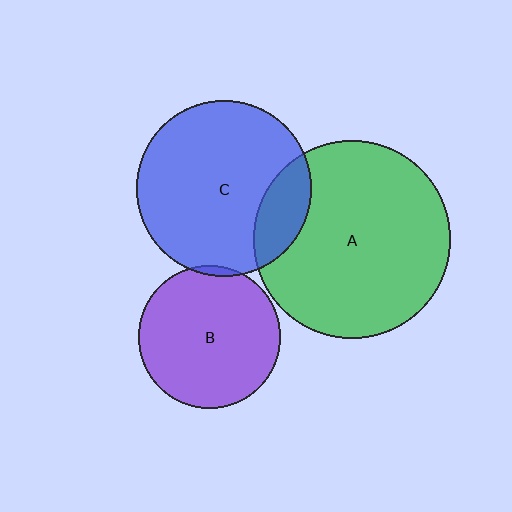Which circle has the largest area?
Circle A (green).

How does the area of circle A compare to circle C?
Approximately 1.3 times.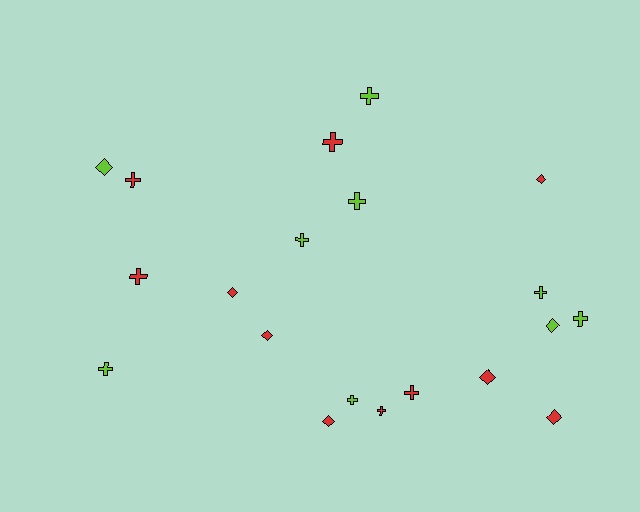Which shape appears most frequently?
Cross, with 12 objects.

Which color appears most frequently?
Red, with 11 objects.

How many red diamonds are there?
There are 6 red diamonds.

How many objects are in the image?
There are 20 objects.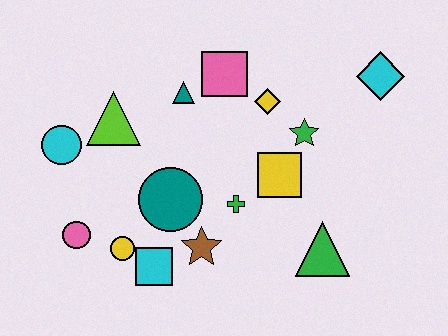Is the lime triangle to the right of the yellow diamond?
No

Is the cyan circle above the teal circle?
Yes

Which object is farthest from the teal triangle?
The green triangle is farthest from the teal triangle.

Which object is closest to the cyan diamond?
The green star is closest to the cyan diamond.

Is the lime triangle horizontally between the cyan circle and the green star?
Yes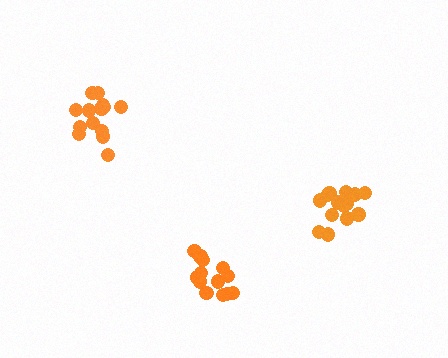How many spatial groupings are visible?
There are 3 spatial groupings.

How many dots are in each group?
Group 1: 13 dots, Group 2: 15 dots, Group 3: 14 dots (42 total).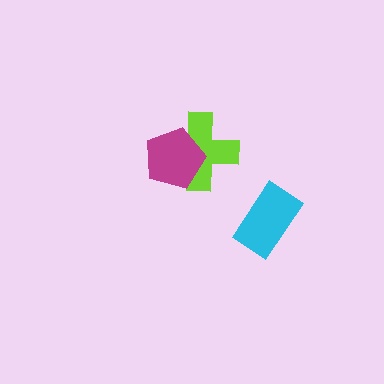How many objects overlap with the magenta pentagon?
1 object overlaps with the magenta pentagon.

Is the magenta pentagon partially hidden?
No, no other shape covers it.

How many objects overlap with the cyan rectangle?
0 objects overlap with the cyan rectangle.